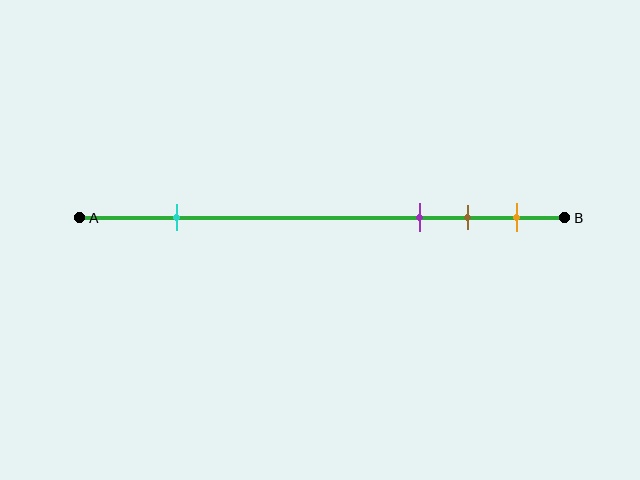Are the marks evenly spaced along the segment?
No, the marks are not evenly spaced.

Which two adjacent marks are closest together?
The brown and orange marks are the closest adjacent pair.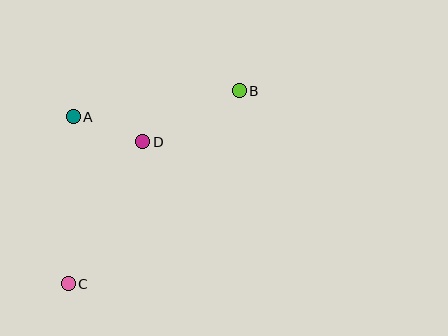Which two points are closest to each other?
Points A and D are closest to each other.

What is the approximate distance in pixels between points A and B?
The distance between A and B is approximately 168 pixels.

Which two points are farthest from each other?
Points B and C are farthest from each other.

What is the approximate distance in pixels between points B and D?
The distance between B and D is approximately 109 pixels.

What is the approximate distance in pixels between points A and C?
The distance between A and C is approximately 167 pixels.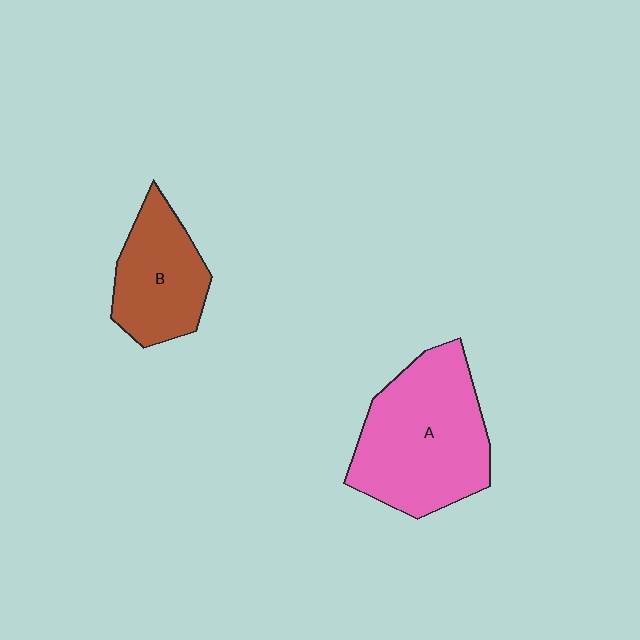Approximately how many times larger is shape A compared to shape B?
Approximately 1.6 times.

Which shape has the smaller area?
Shape B (brown).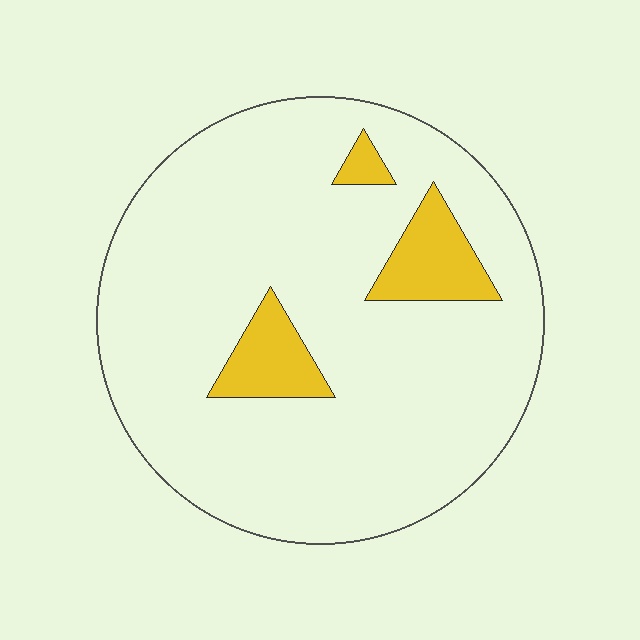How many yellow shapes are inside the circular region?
3.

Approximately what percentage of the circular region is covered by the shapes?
Approximately 10%.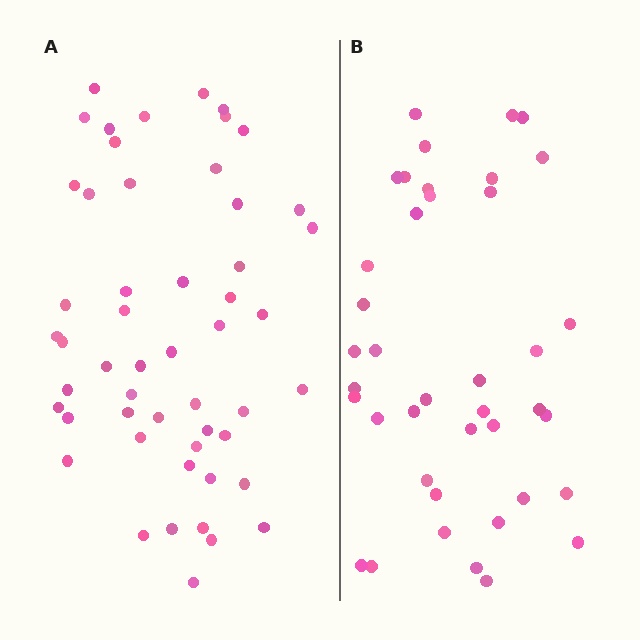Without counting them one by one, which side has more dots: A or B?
Region A (the left region) has more dots.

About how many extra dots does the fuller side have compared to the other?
Region A has roughly 12 or so more dots than region B.